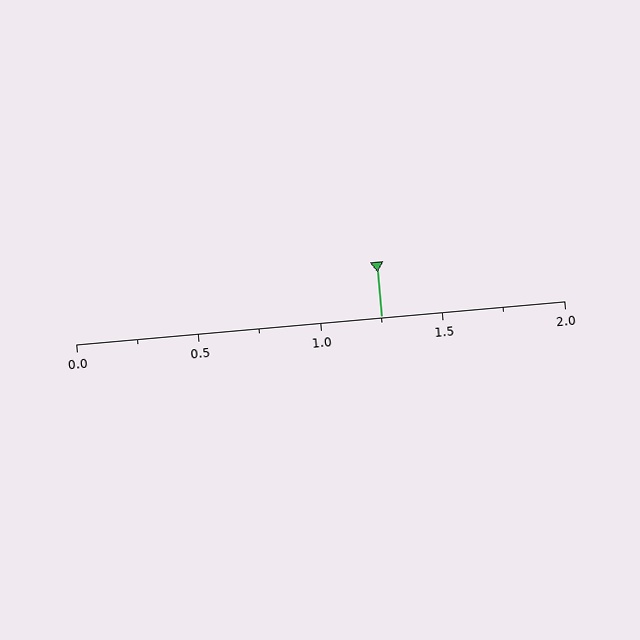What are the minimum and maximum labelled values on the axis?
The axis runs from 0.0 to 2.0.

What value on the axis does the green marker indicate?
The marker indicates approximately 1.25.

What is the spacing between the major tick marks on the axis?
The major ticks are spaced 0.5 apart.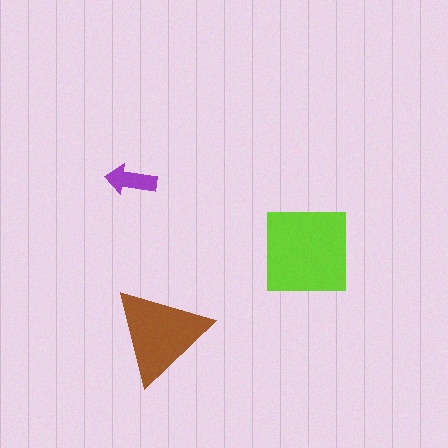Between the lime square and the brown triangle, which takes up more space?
The lime square.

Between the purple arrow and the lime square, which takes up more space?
The lime square.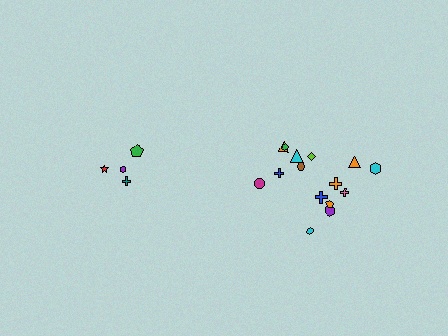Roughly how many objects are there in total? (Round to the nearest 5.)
Roughly 20 objects in total.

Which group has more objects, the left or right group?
The right group.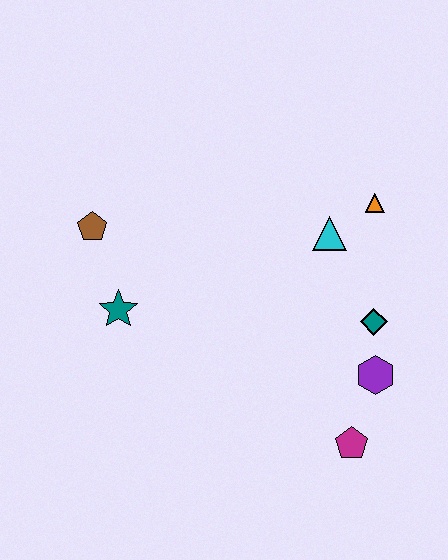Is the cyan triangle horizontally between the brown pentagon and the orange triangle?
Yes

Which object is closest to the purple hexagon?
The teal diamond is closest to the purple hexagon.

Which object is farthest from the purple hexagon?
The brown pentagon is farthest from the purple hexagon.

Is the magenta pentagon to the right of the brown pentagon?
Yes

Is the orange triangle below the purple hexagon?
No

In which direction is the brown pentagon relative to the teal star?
The brown pentagon is above the teal star.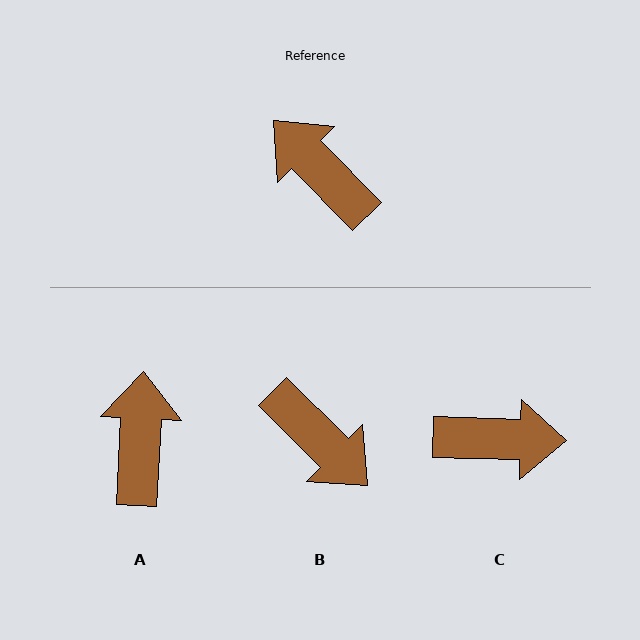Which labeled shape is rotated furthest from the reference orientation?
B, about 179 degrees away.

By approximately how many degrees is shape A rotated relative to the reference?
Approximately 47 degrees clockwise.